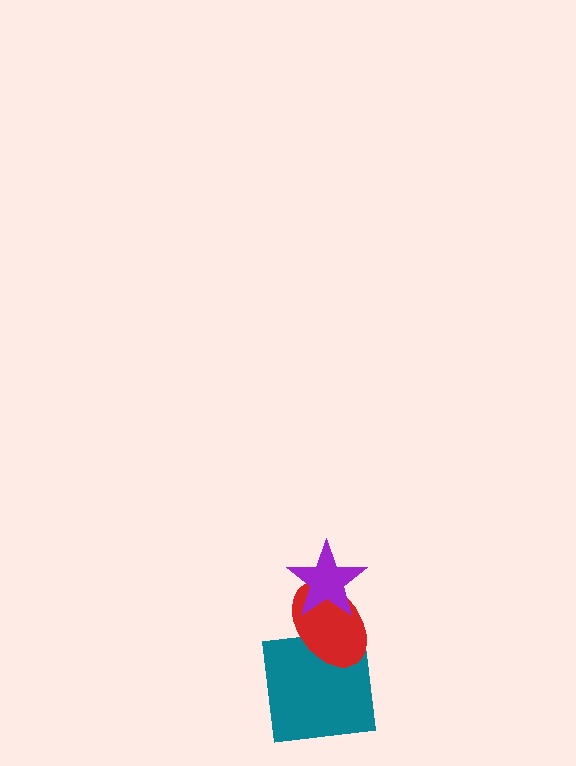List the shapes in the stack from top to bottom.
From top to bottom: the purple star, the red ellipse, the teal square.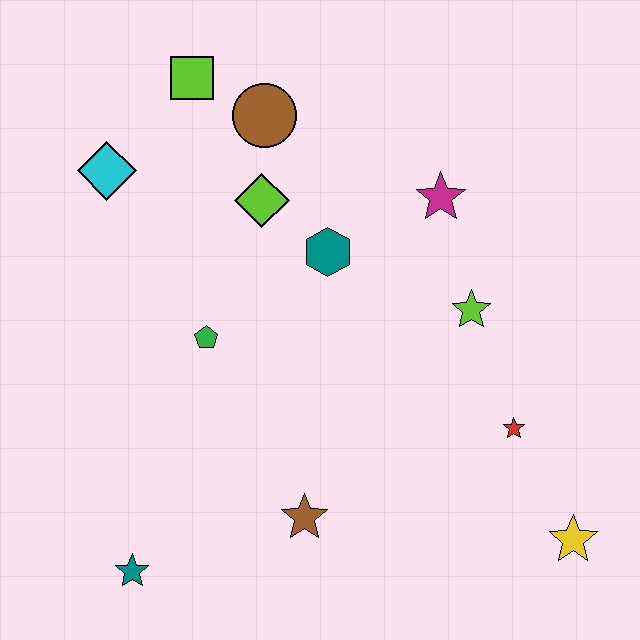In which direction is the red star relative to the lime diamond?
The red star is to the right of the lime diamond.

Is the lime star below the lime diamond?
Yes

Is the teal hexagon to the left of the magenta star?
Yes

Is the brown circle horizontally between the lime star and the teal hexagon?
No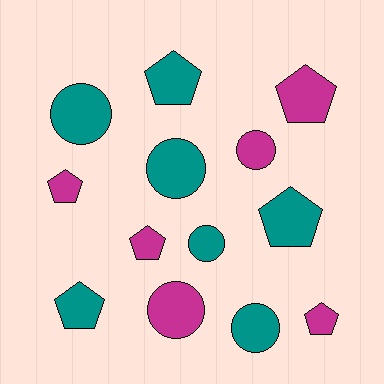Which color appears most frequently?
Teal, with 7 objects.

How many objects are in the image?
There are 13 objects.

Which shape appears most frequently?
Pentagon, with 7 objects.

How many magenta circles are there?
There are 2 magenta circles.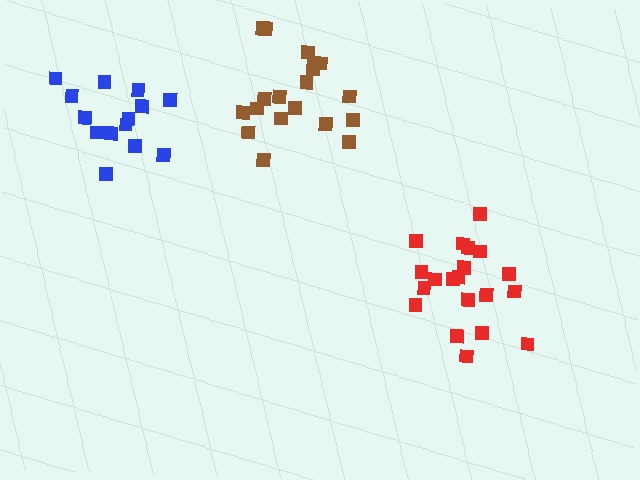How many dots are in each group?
Group 1: 14 dots, Group 2: 19 dots, Group 3: 20 dots (53 total).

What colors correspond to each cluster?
The clusters are colored: blue, brown, red.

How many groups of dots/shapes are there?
There are 3 groups.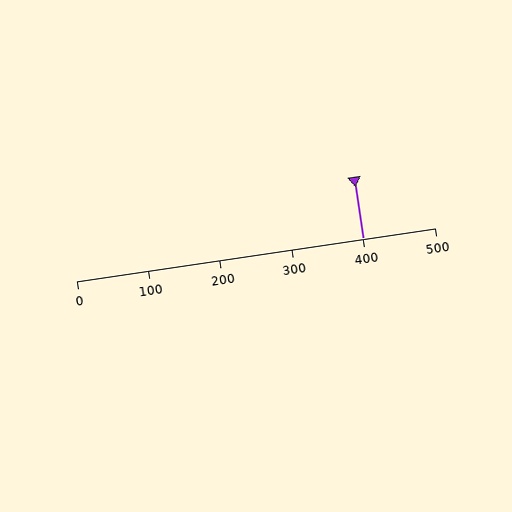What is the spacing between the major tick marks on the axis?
The major ticks are spaced 100 apart.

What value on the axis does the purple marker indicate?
The marker indicates approximately 400.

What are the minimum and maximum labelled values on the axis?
The axis runs from 0 to 500.